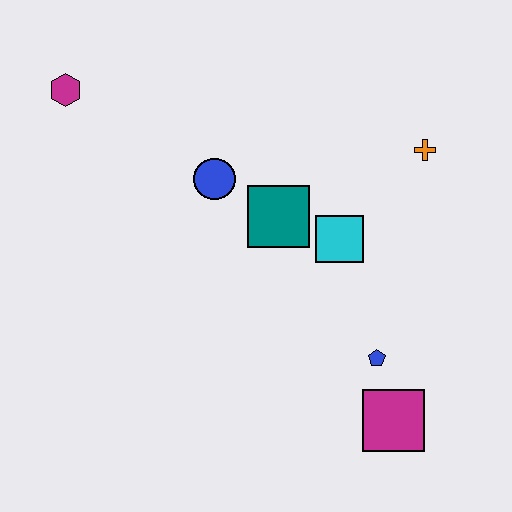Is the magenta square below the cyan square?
Yes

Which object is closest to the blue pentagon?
The magenta square is closest to the blue pentagon.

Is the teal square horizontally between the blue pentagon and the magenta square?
No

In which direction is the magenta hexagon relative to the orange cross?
The magenta hexagon is to the left of the orange cross.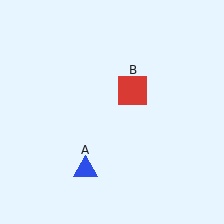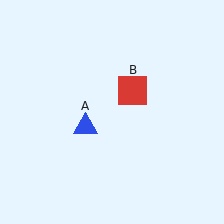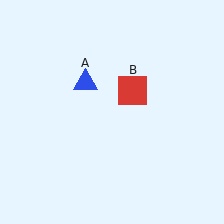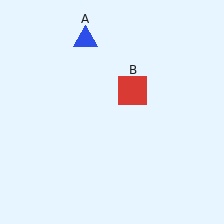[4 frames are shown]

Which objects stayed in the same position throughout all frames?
Red square (object B) remained stationary.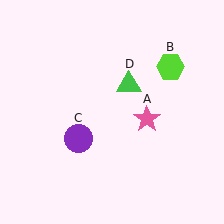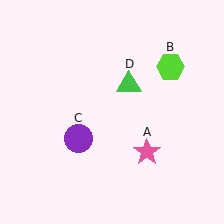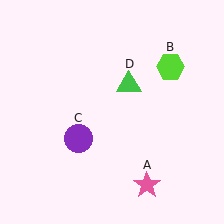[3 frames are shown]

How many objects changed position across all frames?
1 object changed position: pink star (object A).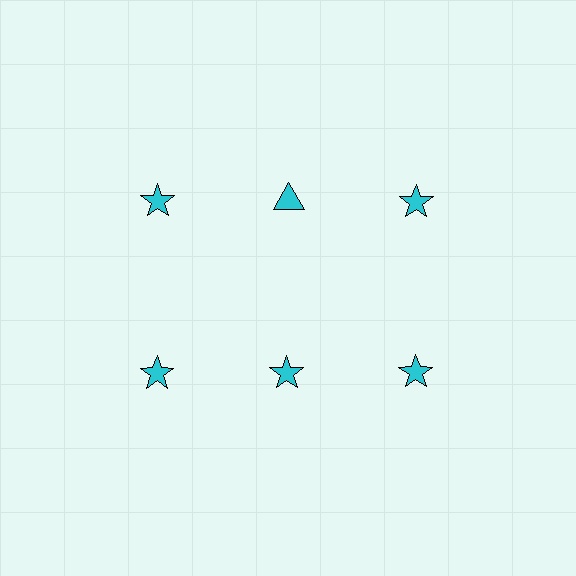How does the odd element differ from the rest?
It has a different shape: triangle instead of star.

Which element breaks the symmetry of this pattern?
The cyan triangle in the top row, second from left column breaks the symmetry. All other shapes are cyan stars.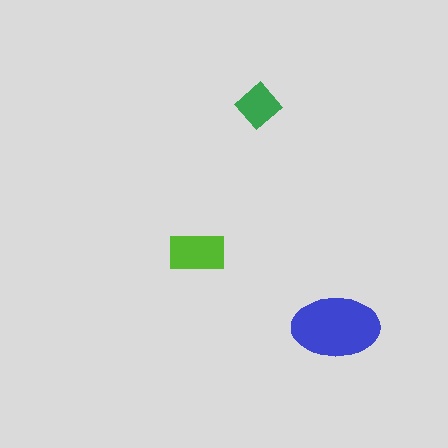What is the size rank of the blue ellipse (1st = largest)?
1st.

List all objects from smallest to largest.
The green diamond, the lime rectangle, the blue ellipse.